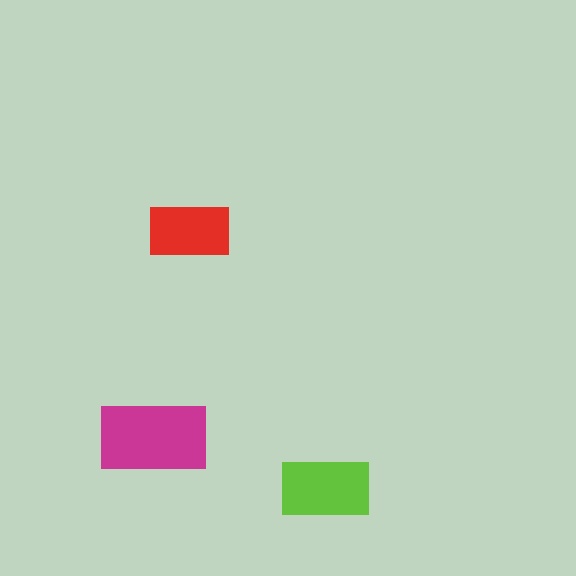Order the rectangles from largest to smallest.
the magenta one, the lime one, the red one.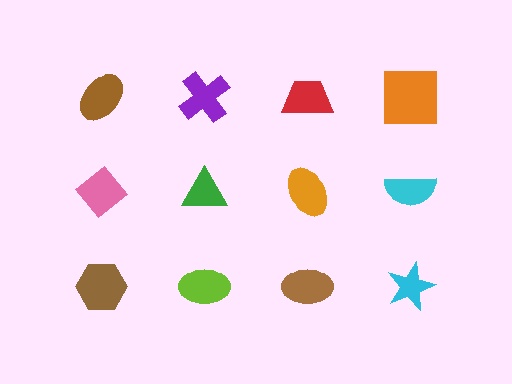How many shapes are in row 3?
4 shapes.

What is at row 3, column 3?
A brown ellipse.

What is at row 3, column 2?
A lime ellipse.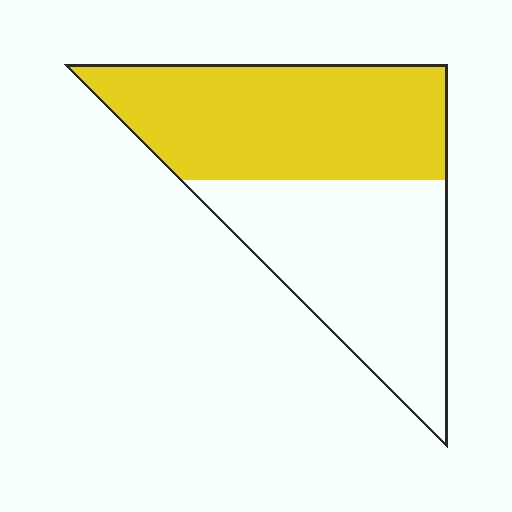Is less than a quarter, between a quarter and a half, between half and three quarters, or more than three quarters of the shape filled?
Between half and three quarters.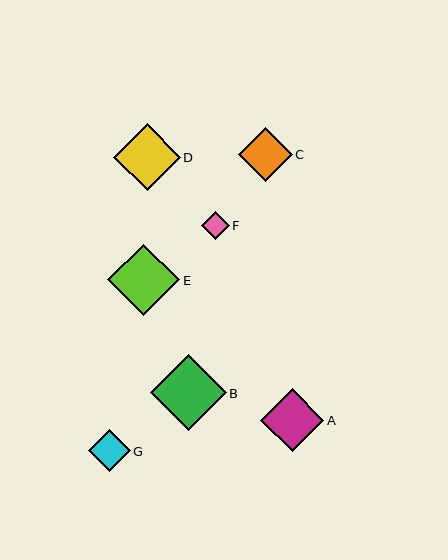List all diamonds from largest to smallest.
From largest to smallest: B, E, D, A, C, G, F.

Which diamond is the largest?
Diamond B is the largest with a size of approximately 76 pixels.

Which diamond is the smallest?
Diamond F is the smallest with a size of approximately 27 pixels.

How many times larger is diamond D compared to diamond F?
Diamond D is approximately 2.4 times the size of diamond F.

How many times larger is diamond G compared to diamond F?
Diamond G is approximately 1.5 times the size of diamond F.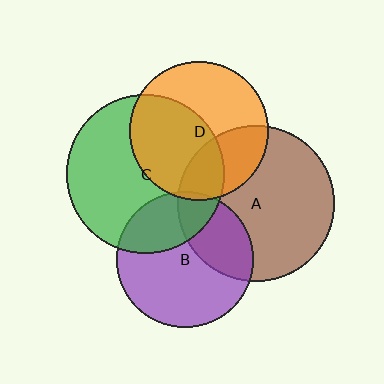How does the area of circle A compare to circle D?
Approximately 1.3 times.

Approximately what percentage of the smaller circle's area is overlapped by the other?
Approximately 15%.